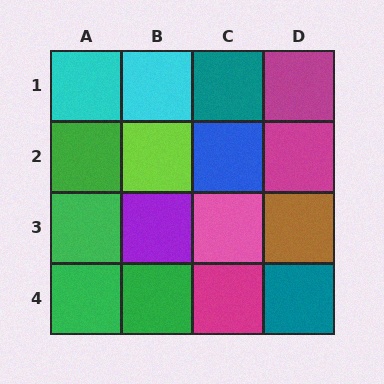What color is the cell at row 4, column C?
Magenta.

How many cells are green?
4 cells are green.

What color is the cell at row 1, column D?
Magenta.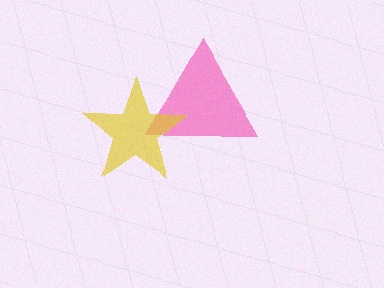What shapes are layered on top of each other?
The layered shapes are: a pink triangle, a yellow star.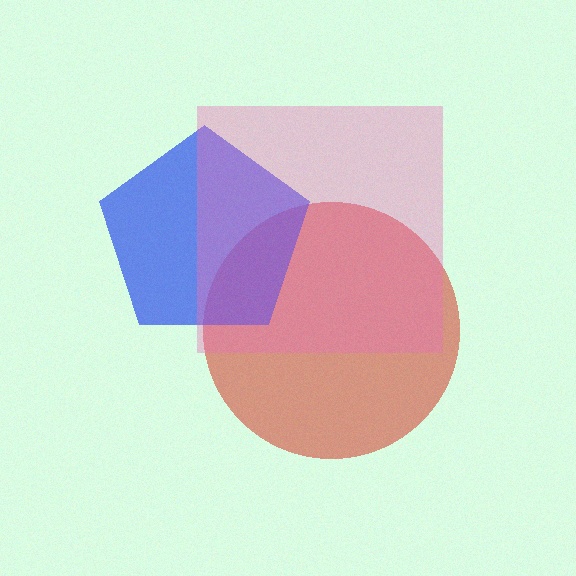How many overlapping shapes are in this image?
There are 3 overlapping shapes in the image.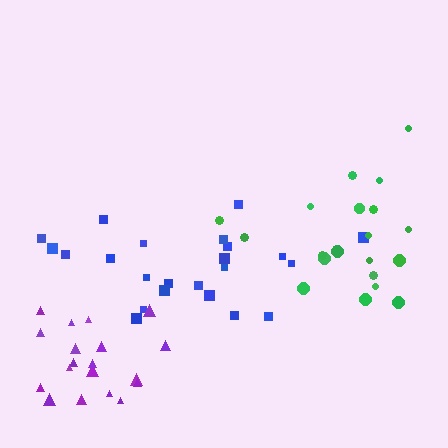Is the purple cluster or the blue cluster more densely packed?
Purple.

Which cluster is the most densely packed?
Purple.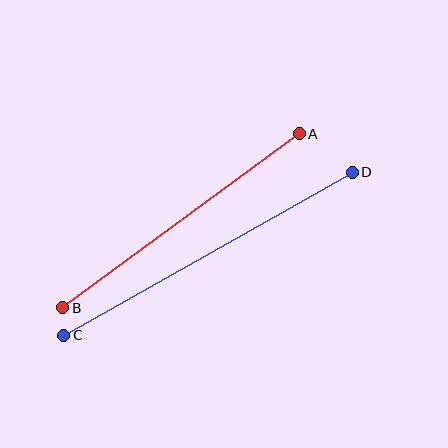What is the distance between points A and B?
The distance is approximately 294 pixels.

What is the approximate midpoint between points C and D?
The midpoint is at approximately (208, 254) pixels.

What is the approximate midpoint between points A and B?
The midpoint is at approximately (181, 221) pixels.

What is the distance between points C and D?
The distance is approximately 331 pixels.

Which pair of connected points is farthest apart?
Points C and D are farthest apart.